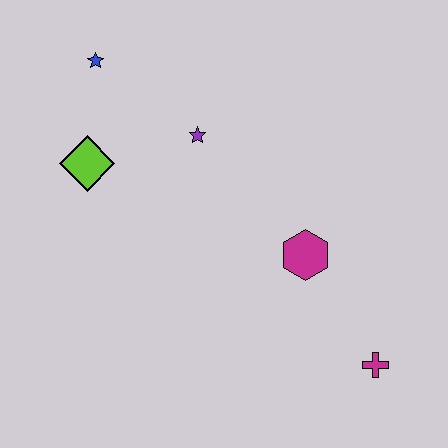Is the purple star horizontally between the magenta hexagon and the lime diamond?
Yes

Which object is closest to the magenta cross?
The magenta hexagon is closest to the magenta cross.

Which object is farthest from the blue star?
The magenta cross is farthest from the blue star.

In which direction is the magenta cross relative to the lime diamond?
The magenta cross is to the right of the lime diamond.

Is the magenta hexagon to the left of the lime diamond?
No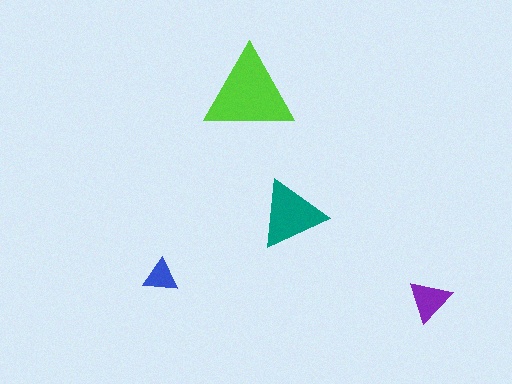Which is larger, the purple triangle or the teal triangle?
The teal one.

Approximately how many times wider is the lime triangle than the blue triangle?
About 2.5 times wider.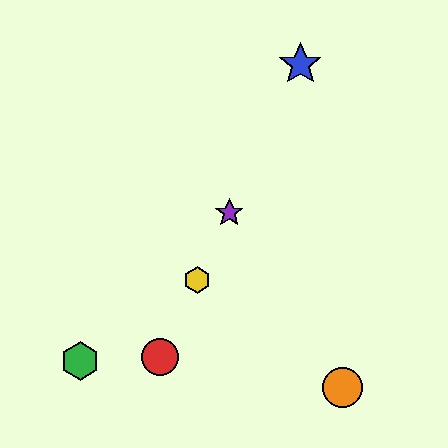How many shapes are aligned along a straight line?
4 shapes (the red circle, the blue star, the yellow hexagon, the purple star) are aligned along a straight line.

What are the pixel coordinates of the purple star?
The purple star is at (229, 213).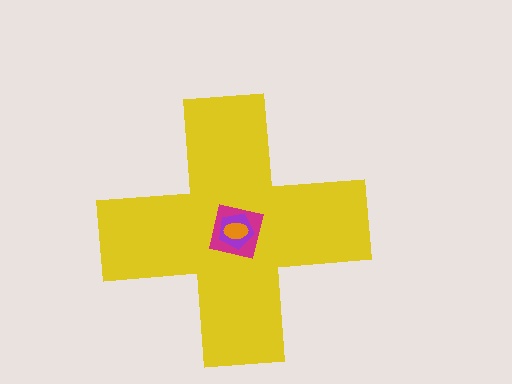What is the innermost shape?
The orange ellipse.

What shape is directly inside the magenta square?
The purple pentagon.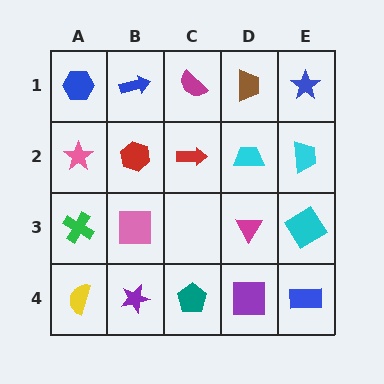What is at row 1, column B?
A blue arrow.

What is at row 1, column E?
A blue star.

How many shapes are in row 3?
4 shapes.